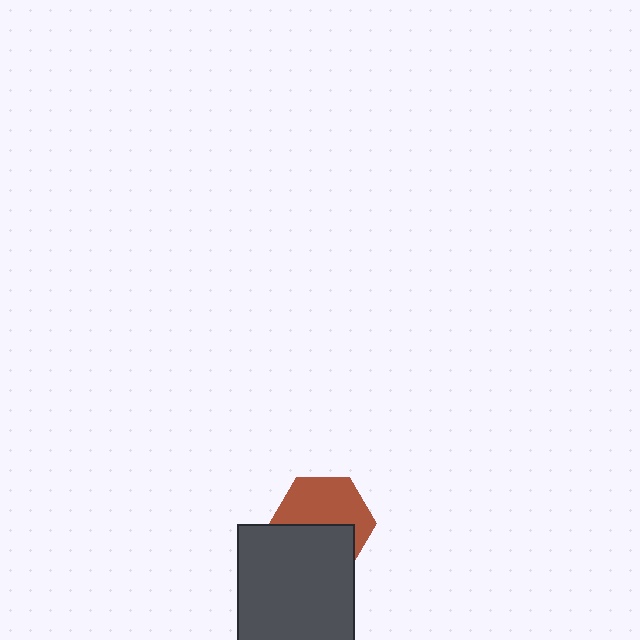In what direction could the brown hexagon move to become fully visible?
The brown hexagon could move up. That would shift it out from behind the dark gray square entirely.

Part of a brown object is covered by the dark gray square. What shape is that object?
It is a hexagon.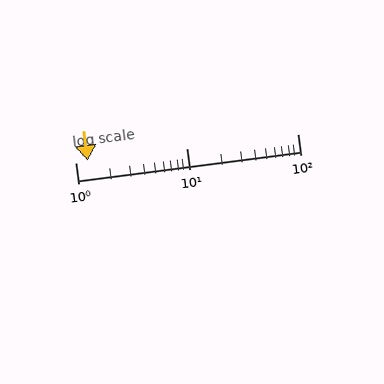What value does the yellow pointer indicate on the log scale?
The pointer indicates approximately 1.3.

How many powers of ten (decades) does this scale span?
The scale spans 2 decades, from 1 to 100.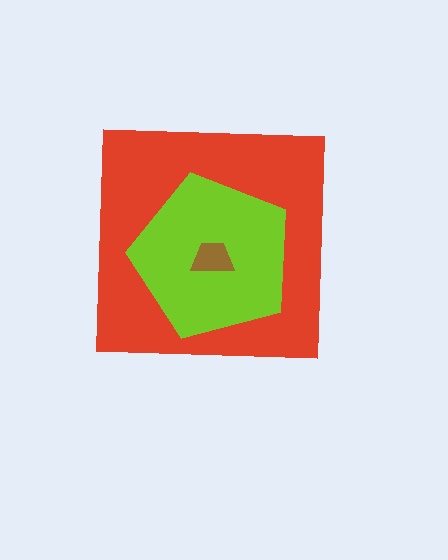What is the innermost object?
The brown trapezoid.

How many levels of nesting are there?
3.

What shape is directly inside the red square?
The lime pentagon.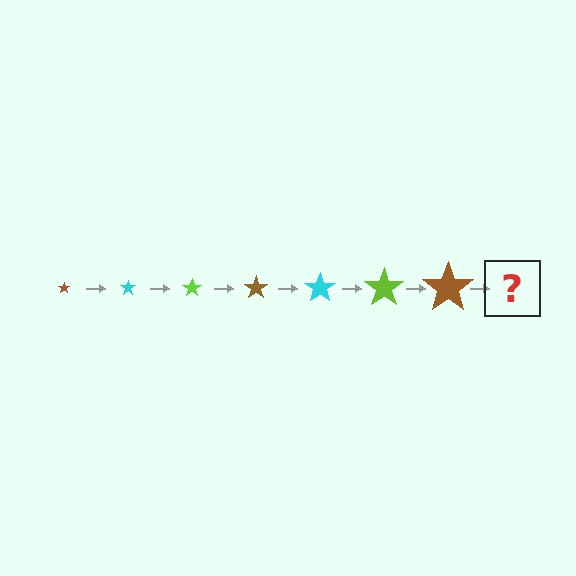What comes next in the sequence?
The next element should be a cyan star, larger than the previous one.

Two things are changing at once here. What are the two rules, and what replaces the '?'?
The two rules are that the star grows larger each step and the color cycles through brown, cyan, and lime. The '?' should be a cyan star, larger than the previous one.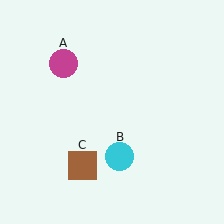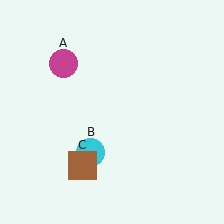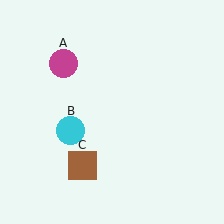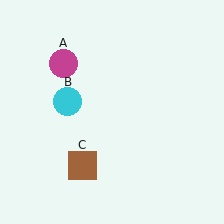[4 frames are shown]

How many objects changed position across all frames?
1 object changed position: cyan circle (object B).